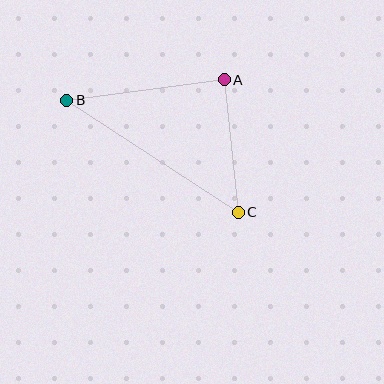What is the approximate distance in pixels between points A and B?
The distance between A and B is approximately 159 pixels.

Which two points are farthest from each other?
Points B and C are farthest from each other.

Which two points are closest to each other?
Points A and C are closest to each other.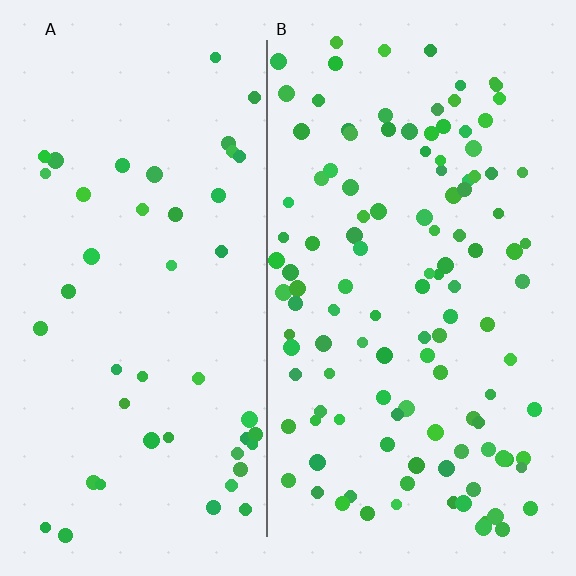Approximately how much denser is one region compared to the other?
Approximately 2.6× — region B over region A.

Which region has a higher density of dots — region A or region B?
B (the right).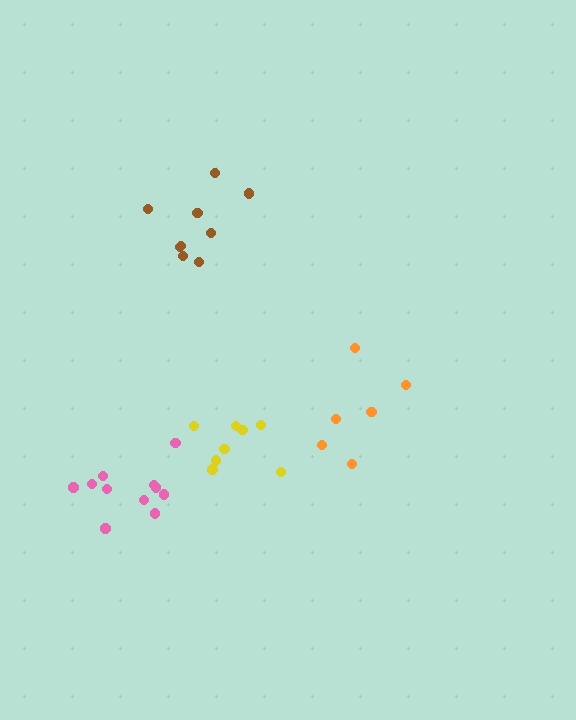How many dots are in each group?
Group 1: 9 dots, Group 2: 6 dots, Group 3: 8 dots, Group 4: 11 dots (34 total).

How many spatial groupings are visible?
There are 4 spatial groupings.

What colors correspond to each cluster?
The clusters are colored: brown, orange, yellow, pink.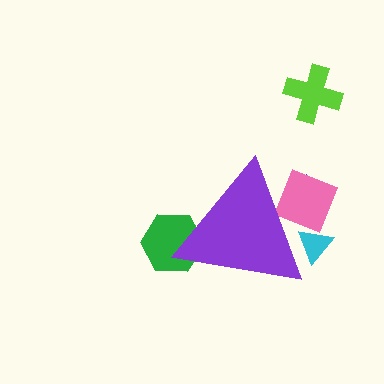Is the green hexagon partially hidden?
Yes, the green hexagon is partially hidden behind the purple triangle.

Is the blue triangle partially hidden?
Yes, the blue triangle is partially hidden behind the purple triangle.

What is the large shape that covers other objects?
A purple triangle.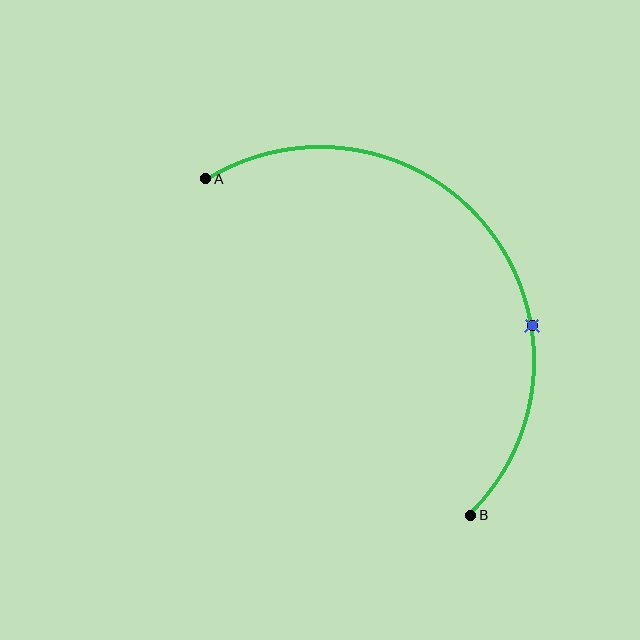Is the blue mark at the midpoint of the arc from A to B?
No. The blue mark lies on the arc but is closer to endpoint B. The arc midpoint would be at the point on the curve equidistant along the arc from both A and B.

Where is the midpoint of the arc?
The arc midpoint is the point on the curve farthest from the straight line joining A and B. It sits above and to the right of that line.